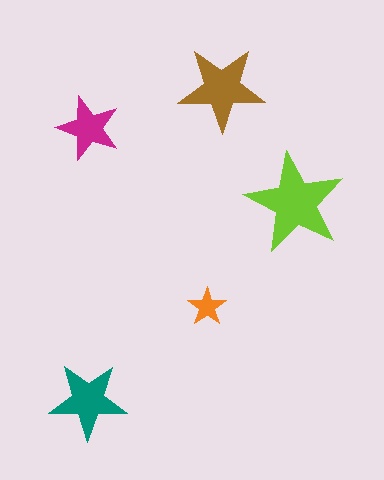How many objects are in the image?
There are 5 objects in the image.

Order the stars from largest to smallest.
the lime one, the brown one, the teal one, the magenta one, the orange one.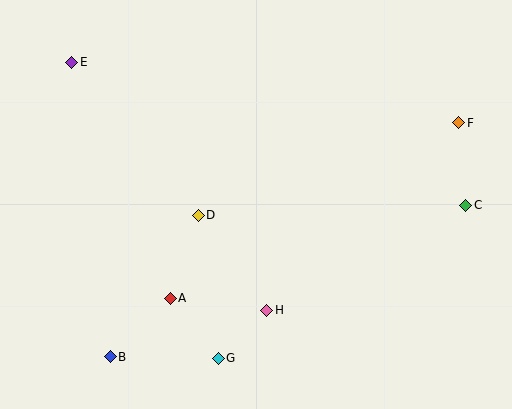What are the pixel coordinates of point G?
Point G is at (218, 358).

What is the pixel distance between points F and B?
The distance between F and B is 420 pixels.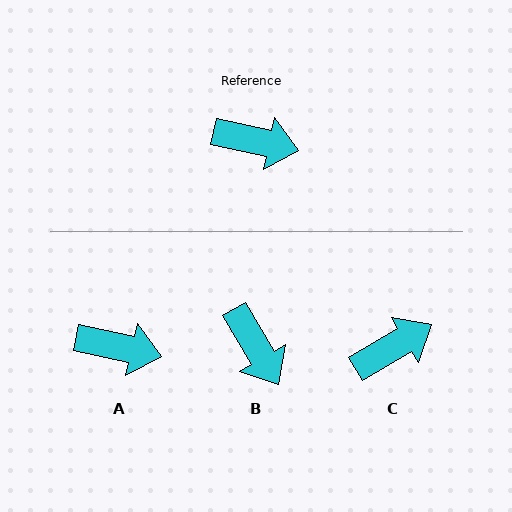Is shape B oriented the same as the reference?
No, it is off by about 47 degrees.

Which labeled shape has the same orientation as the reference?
A.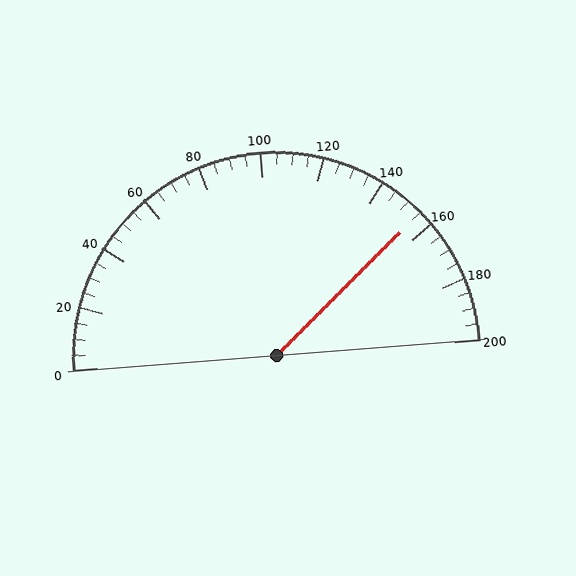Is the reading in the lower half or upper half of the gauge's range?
The reading is in the upper half of the range (0 to 200).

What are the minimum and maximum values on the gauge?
The gauge ranges from 0 to 200.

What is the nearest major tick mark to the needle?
The nearest major tick mark is 160.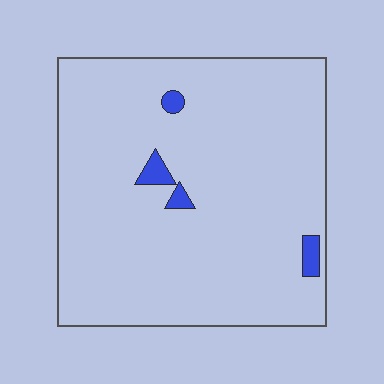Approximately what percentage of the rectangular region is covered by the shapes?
Approximately 5%.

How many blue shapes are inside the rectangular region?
4.